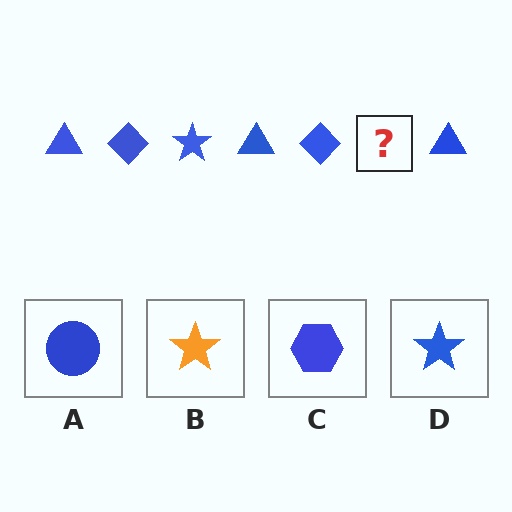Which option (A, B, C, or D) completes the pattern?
D.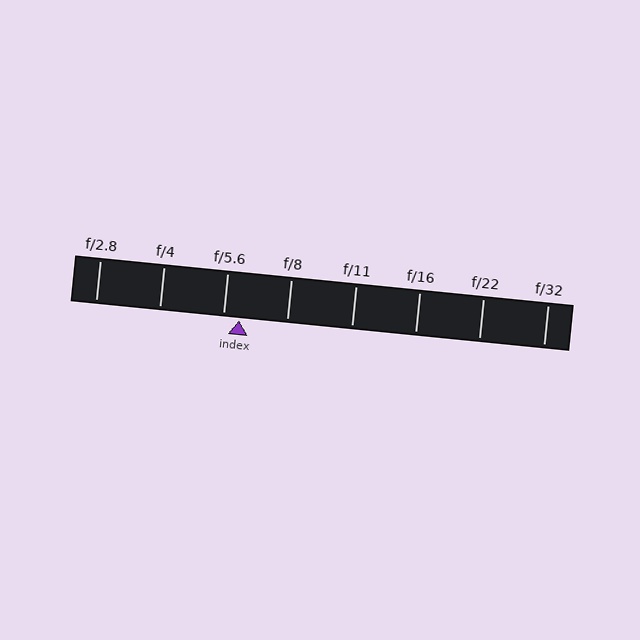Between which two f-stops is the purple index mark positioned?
The index mark is between f/5.6 and f/8.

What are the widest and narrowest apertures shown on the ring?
The widest aperture shown is f/2.8 and the narrowest is f/32.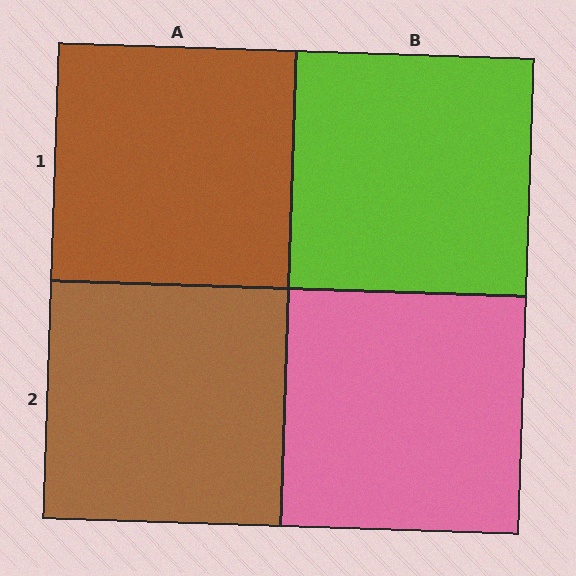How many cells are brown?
2 cells are brown.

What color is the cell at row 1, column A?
Brown.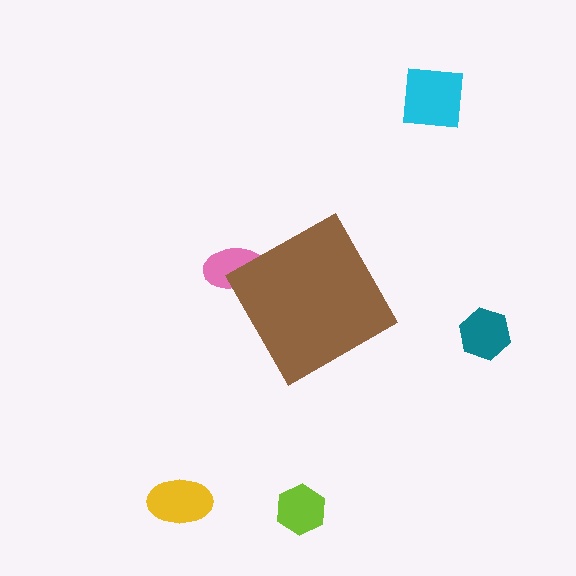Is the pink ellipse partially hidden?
Yes, the pink ellipse is partially hidden behind the brown diamond.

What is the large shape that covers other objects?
A brown diamond.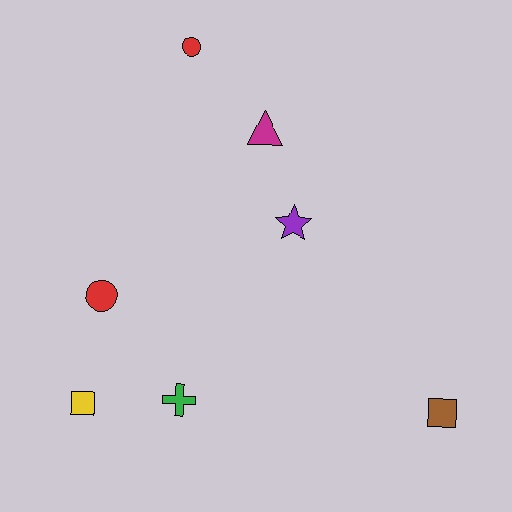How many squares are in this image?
There are 2 squares.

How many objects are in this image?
There are 7 objects.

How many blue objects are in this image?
There are no blue objects.